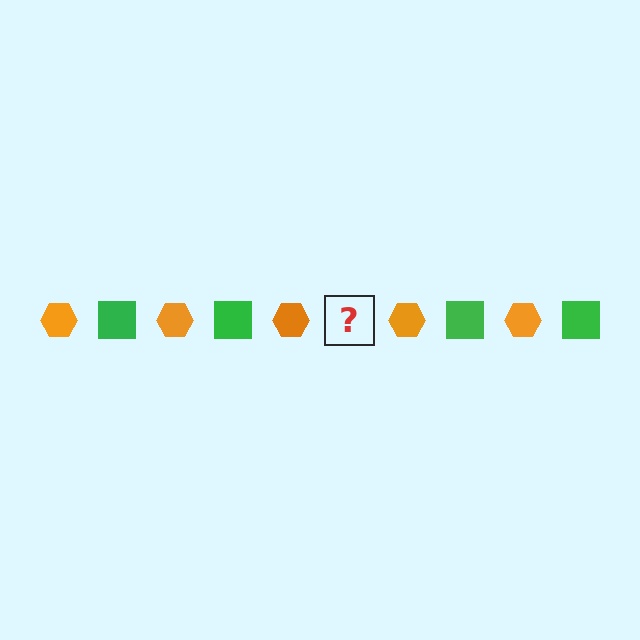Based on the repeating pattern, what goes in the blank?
The blank should be a green square.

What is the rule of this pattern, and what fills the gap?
The rule is that the pattern alternates between orange hexagon and green square. The gap should be filled with a green square.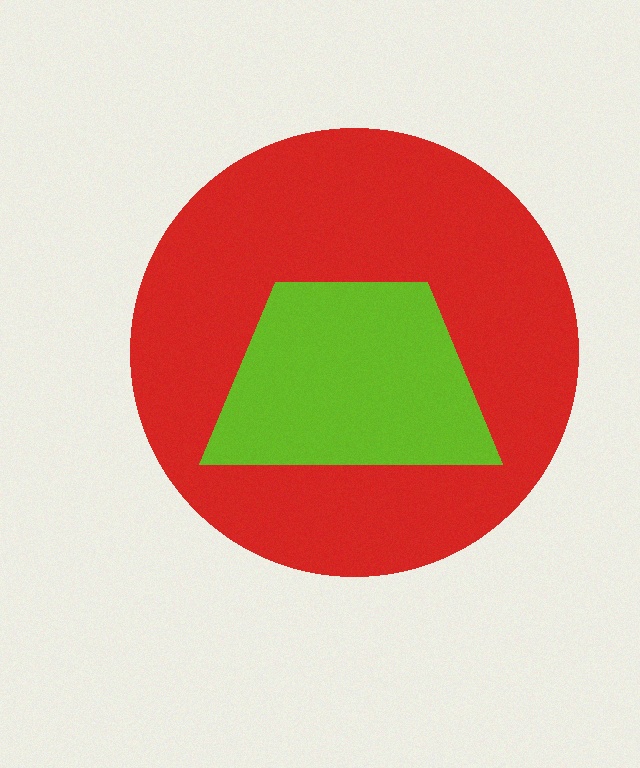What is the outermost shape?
The red circle.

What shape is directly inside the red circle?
The lime trapezoid.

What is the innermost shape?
The lime trapezoid.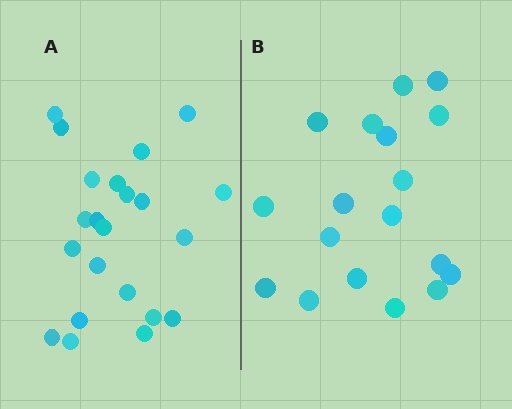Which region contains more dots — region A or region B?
Region A (the left region) has more dots.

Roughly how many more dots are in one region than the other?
Region A has about 4 more dots than region B.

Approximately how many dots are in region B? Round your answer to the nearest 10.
About 20 dots. (The exact count is 18, which rounds to 20.)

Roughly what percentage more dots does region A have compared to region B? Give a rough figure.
About 20% more.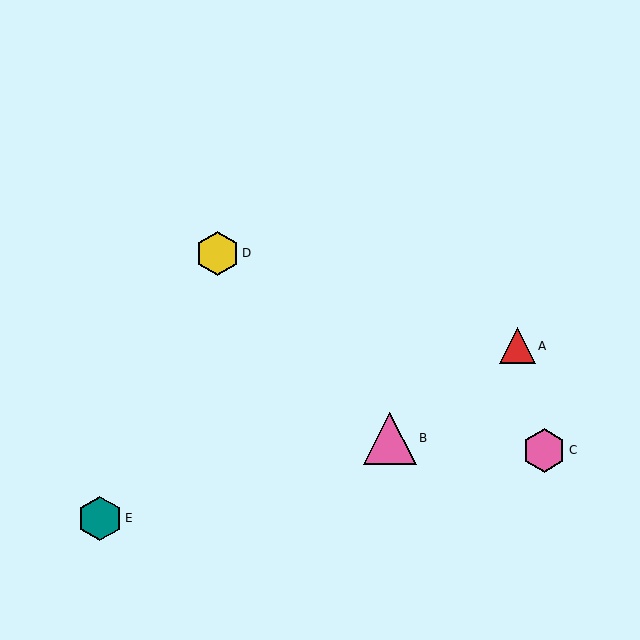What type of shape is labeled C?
Shape C is a pink hexagon.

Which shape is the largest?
The pink triangle (labeled B) is the largest.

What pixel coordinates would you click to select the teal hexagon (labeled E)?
Click at (100, 518) to select the teal hexagon E.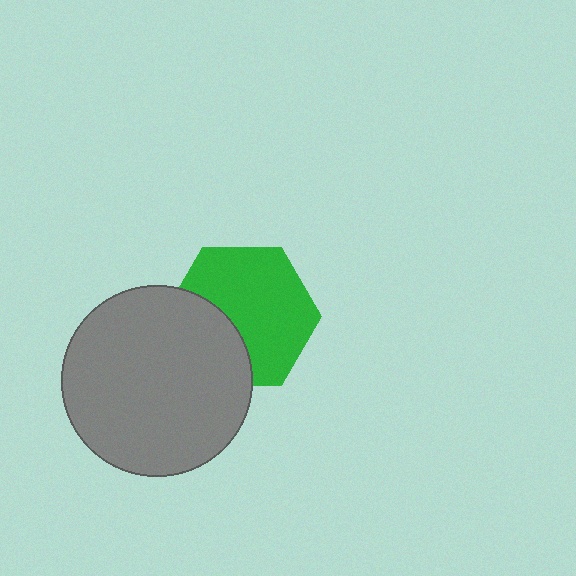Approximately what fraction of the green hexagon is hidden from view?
Roughly 33% of the green hexagon is hidden behind the gray circle.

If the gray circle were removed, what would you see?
You would see the complete green hexagon.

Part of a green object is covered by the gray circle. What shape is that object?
It is a hexagon.